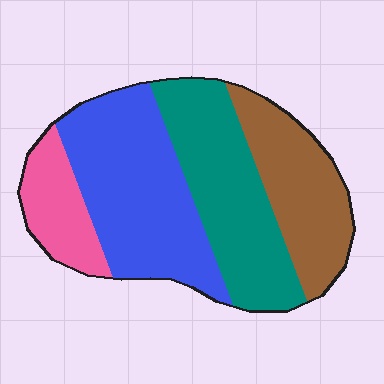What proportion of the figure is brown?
Brown takes up about one fifth (1/5) of the figure.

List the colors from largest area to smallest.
From largest to smallest: blue, teal, brown, pink.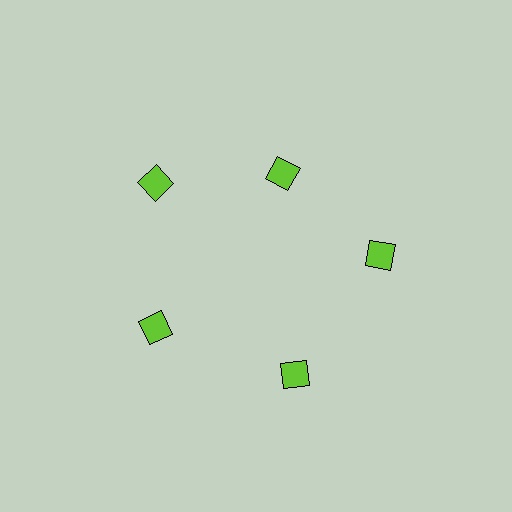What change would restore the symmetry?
The symmetry would be restored by moving it outward, back onto the ring so that all 5 diamonds sit at equal angles and equal distance from the center.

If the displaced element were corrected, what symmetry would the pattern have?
It would have 5-fold rotational symmetry — the pattern would map onto itself every 72 degrees.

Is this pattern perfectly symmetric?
No. The 5 lime diamonds are arranged in a ring, but one element near the 1 o'clock position is pulled inward toward the center, breaking the 5-fold rotational symmetry.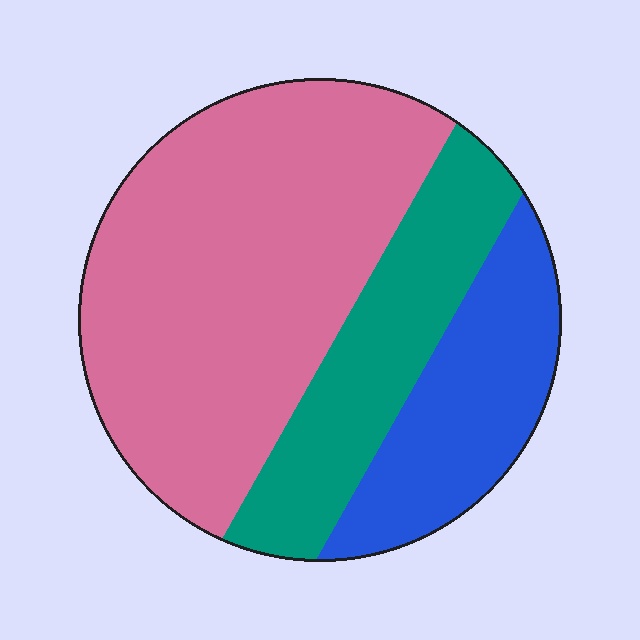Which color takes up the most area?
Pink, at roughly 55%.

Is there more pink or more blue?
Pink.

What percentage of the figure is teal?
Teal takes up about one quarter (1/4) of the figure.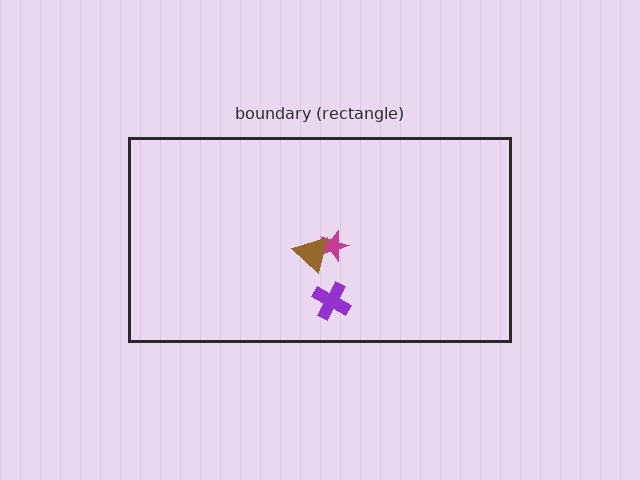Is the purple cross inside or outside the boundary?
Inside.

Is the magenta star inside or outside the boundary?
Inside.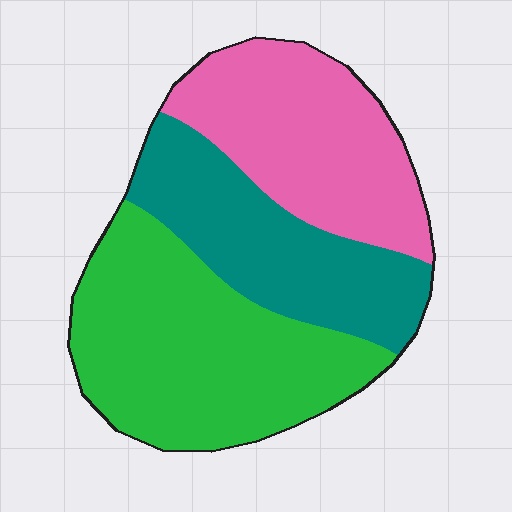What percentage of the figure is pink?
Pink covers roughly 30% of the figure.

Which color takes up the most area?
Green, at roughly 40%.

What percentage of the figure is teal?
Teal takes up about one quarter (1/4) of the figure.